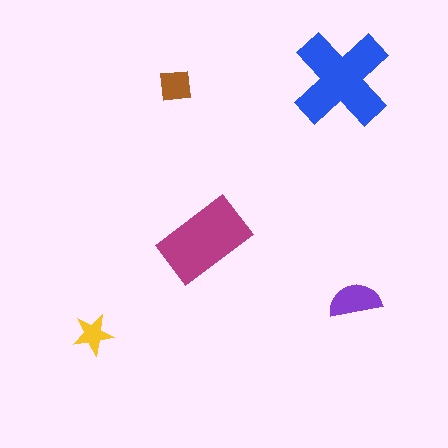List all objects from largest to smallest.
The blue cross, the magenta rectangle, the purple semicircle, the brown square, the yellow star.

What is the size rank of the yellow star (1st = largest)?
5th.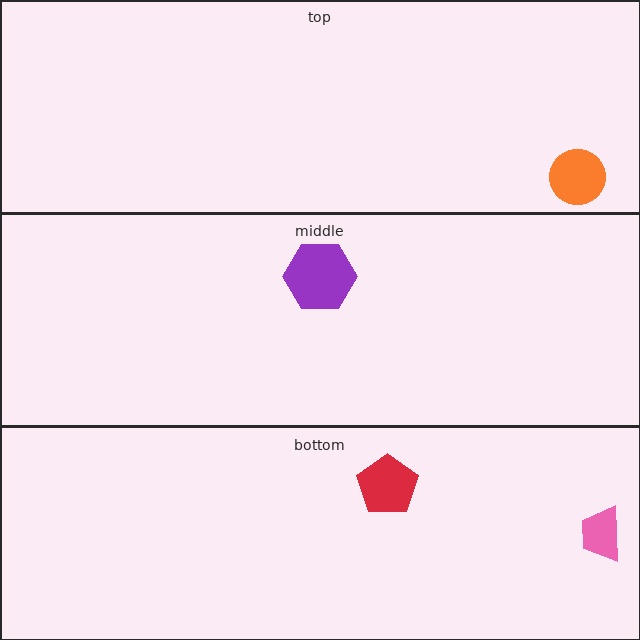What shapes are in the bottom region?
The pink trapezoid, the red pentagon.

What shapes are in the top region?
The orange circle.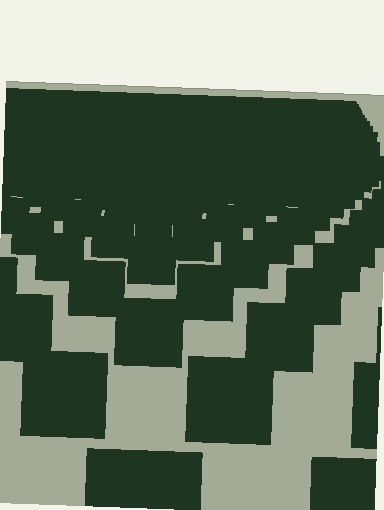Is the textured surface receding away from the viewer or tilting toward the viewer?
The surface is receding away from the viewer. Texture elements get smaller and denser toward the top.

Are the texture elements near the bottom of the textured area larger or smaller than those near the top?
Larger. Near the bottom, elements are closer to the viewer and appear at a bigger on-screen size.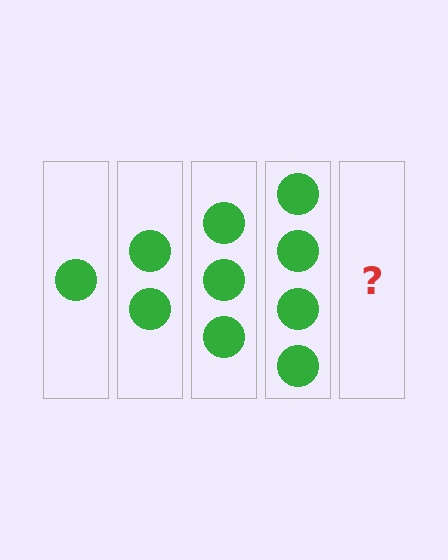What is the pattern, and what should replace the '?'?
The pattern is that each step adds one more circle. The '?' should be 5 circles.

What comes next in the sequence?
The next element should be 5 circles.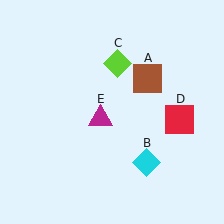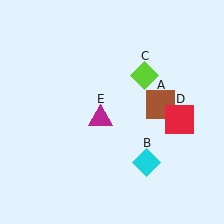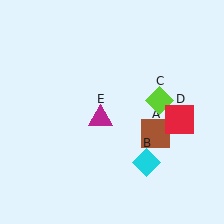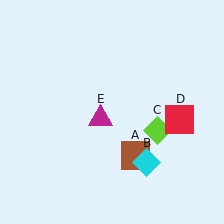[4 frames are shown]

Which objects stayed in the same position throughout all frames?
Cyan diamond (object B) and red square (object D) and magenta triangle (object E) remained stationary.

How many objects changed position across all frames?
2 objects changed position: brown square (object A), lime diamond (object C).